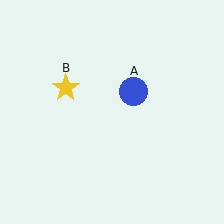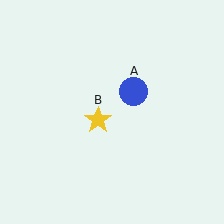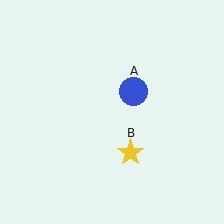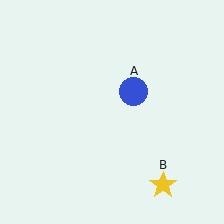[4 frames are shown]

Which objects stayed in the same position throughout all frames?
Blue circle (object A) remained stationary.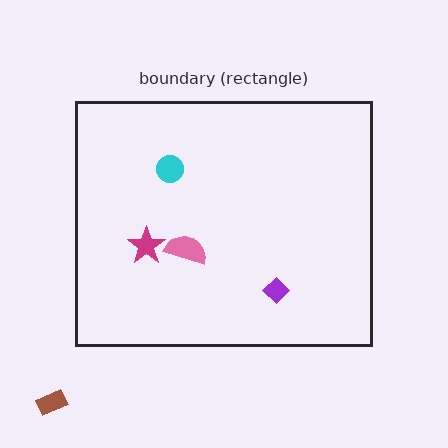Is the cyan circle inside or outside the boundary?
Inside.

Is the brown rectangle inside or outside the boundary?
Outside.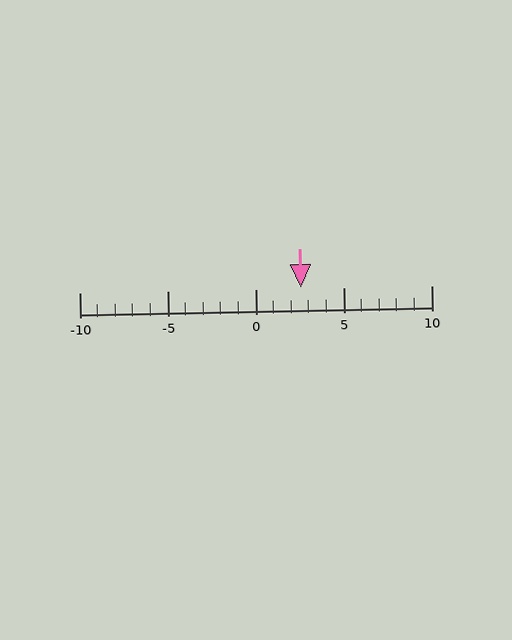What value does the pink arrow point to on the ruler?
The pink arrow points to approximately 3.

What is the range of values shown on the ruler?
The ruler shows values from -10 to 10.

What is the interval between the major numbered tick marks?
The major tick marks are spaced 5 units apart.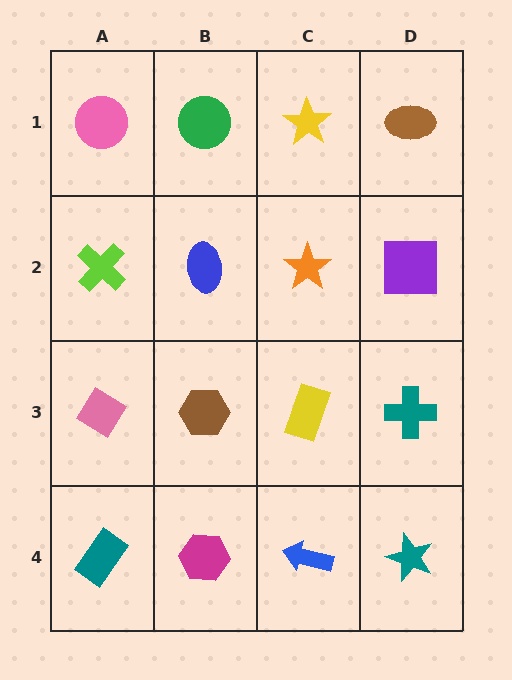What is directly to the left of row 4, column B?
A teal rectangle.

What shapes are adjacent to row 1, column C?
An orange star (row 2, column C), a green circle (row 1, column B), a brown ellipse (row 1, column D).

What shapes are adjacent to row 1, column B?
A blue ellipse (row 2, column B), a pink circle (row 1, column A), a yellow star (row 1, column C).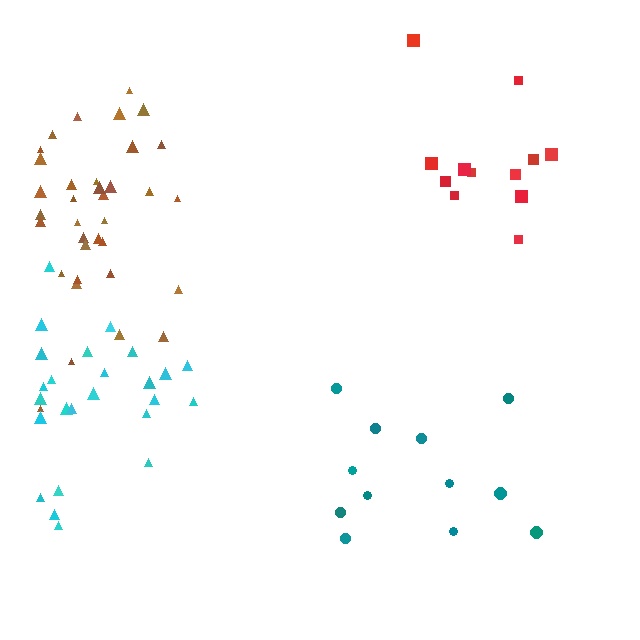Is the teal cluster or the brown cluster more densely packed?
Brown.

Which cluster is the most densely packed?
Brown.